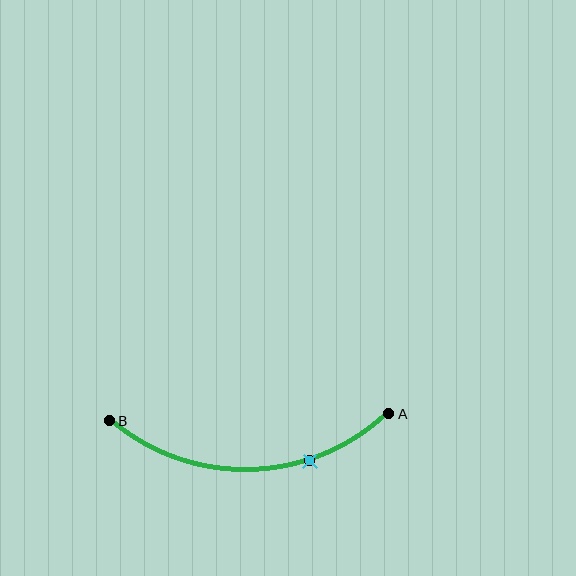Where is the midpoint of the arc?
The arc midpoint is the point on the curve farthest from the straight line joining A and B. It sits below that line.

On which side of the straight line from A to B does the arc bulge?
The arc bulges below the straight line connecting A and B.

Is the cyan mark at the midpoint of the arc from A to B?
No. The cyan mark lies on the arc but is closer to endpoint A. The arc midpoint would be at the point on the curve equidistant along the arc from both A and B.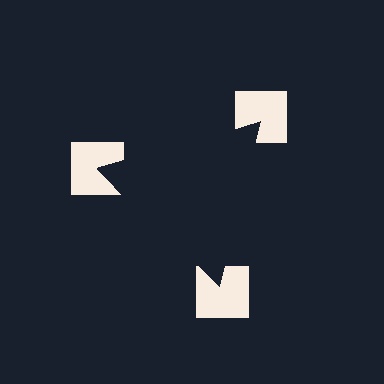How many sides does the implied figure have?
3 sides.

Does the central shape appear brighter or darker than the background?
It typically appears slightly darker than the background, even though no actual brightness change is drawn.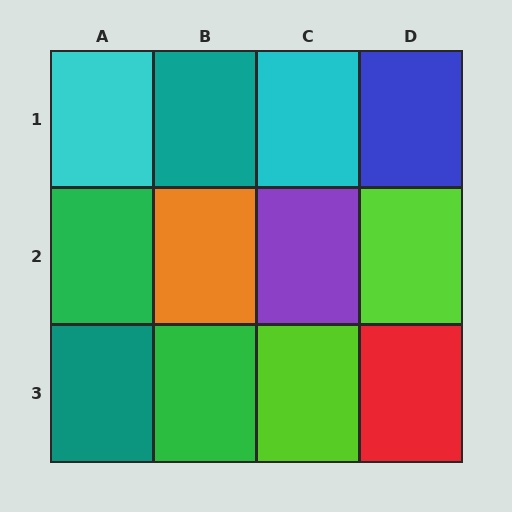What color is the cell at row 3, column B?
Green.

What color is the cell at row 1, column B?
Teal.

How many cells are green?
2 cells are green.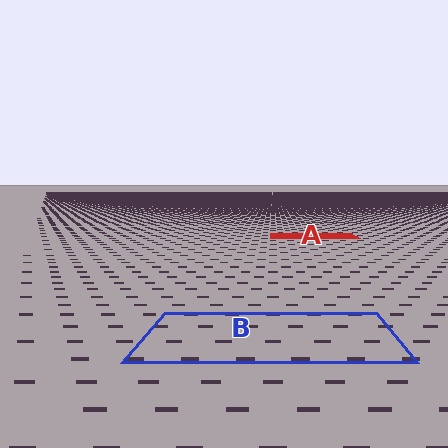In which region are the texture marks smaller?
The texture marks are smaller in region A, because it is farther away.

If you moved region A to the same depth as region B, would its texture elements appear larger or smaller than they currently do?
They would appear larger. At a closer depth, the same texture elements are projected at a bigger on-screen size.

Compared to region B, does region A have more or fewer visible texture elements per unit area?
Region A has more texture elements per unit area — they are packed more densely because it is farther away.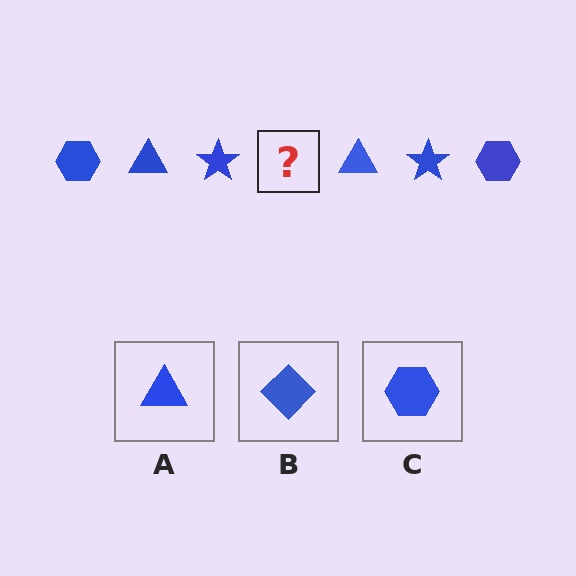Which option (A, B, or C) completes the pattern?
C.